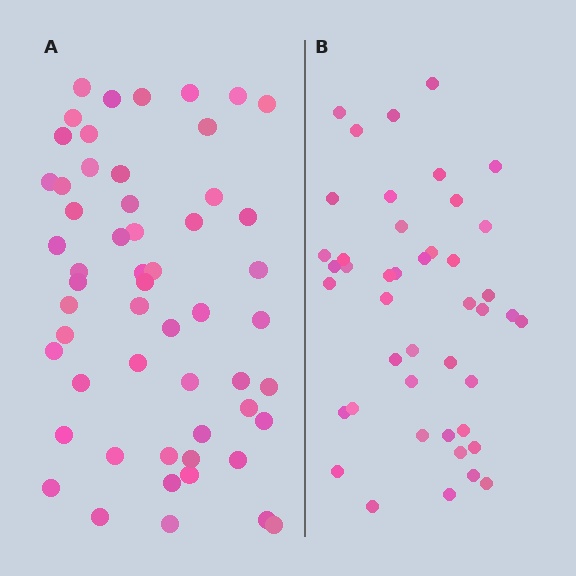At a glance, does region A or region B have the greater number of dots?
Region A (the left region) has more dots.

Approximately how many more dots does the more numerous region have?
Region A has roughly 12 or so more dots than region B.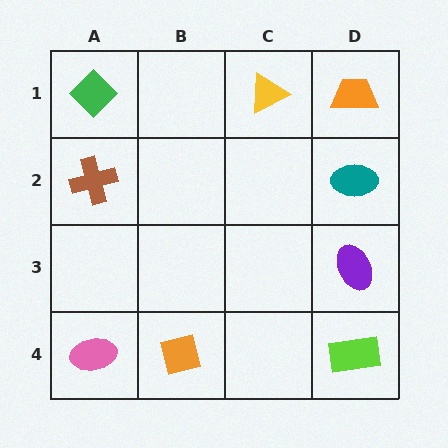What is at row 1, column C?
A yellow triangle.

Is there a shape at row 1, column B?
No, that cell is empty.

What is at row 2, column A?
A brown cross.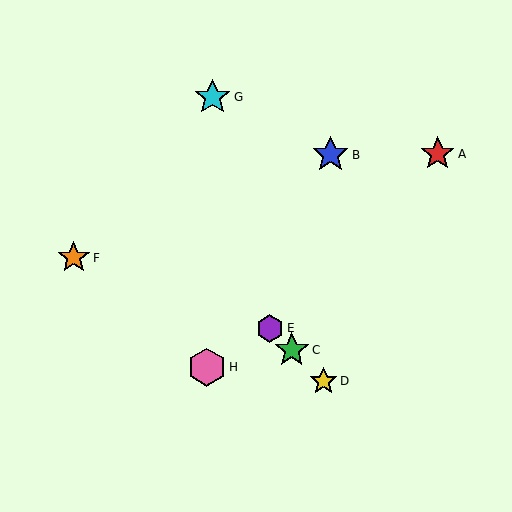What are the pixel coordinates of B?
Object B is at (331, 155).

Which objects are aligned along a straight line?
Objects C, D, E are aligned along a straight line.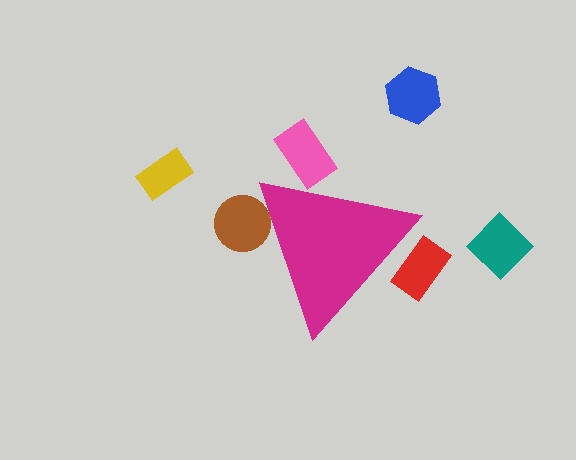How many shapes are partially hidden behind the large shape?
3 shapes are partially hidden.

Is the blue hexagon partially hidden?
No, the blue hexagon is fully visible.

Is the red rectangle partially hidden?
Yes, the red rectangle is partially hidden behind the magenta triangle.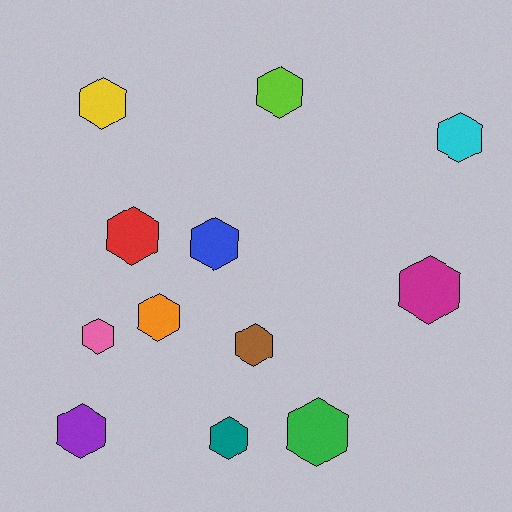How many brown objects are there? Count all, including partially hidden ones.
There is 1 brown object.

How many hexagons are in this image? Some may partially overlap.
There are 12 hexagons.